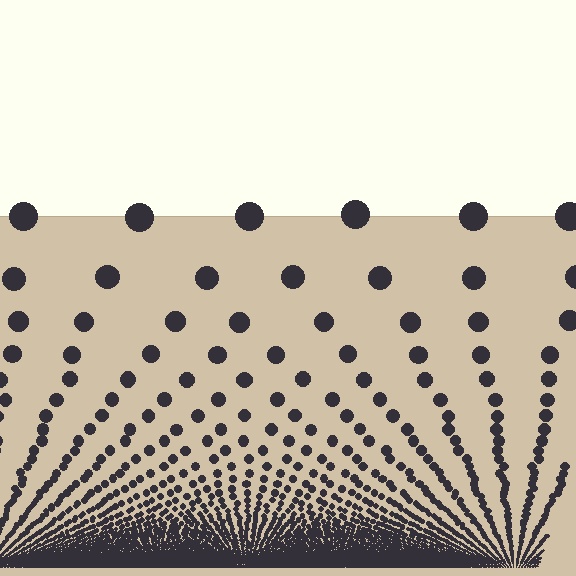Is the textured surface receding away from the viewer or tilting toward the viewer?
The surface appears to tilt toward the viewer. Texture elements get larger and sparser toward the top.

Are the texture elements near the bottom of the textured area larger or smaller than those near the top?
Smaller. The gradient is inverted — elements near the bottom are smaller and denser.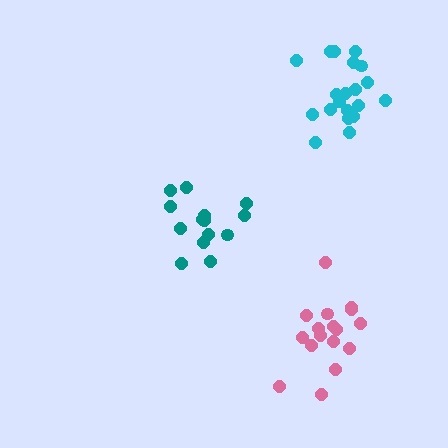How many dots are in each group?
Group 1: 14 dots, Group 2: 20 dots, Group 3: 17 dots (51 total).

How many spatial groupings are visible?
There are 3 spatial groupings.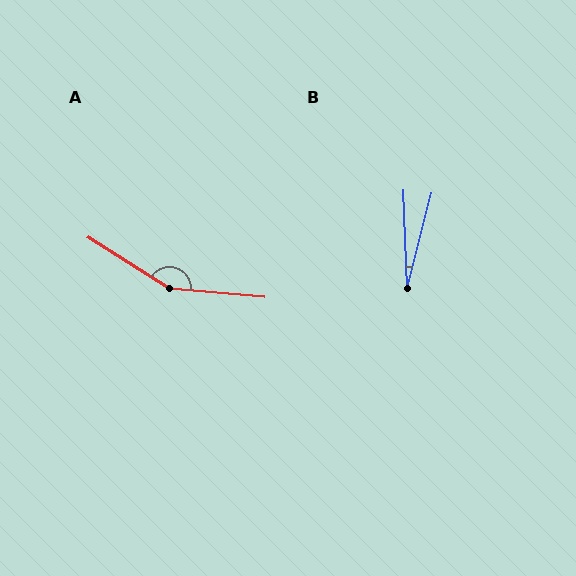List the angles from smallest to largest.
B (16°), A (153°).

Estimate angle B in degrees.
Approximately 16 degrees.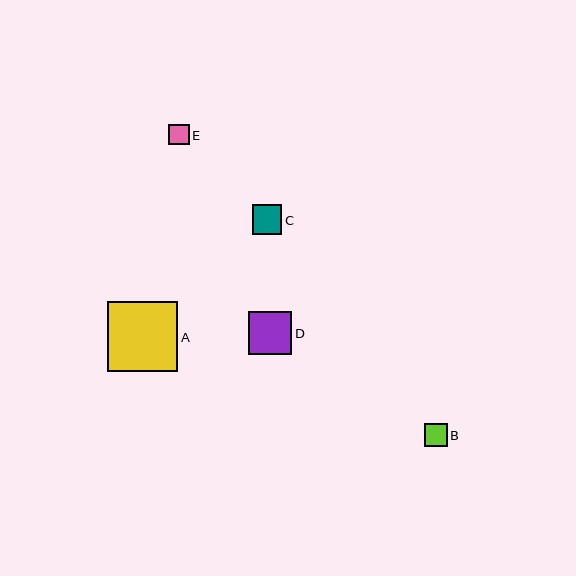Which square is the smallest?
Square E is the smallest with a size of approximately 21 pixels.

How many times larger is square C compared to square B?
Square C is approximately 1.3 times the size of square B.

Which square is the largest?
Square A is the largest with a size of approximately 70 pixels.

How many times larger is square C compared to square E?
Square C is approximately 1.4 times the size of square E.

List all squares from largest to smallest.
From largest to smallest: A, D, C, B, E.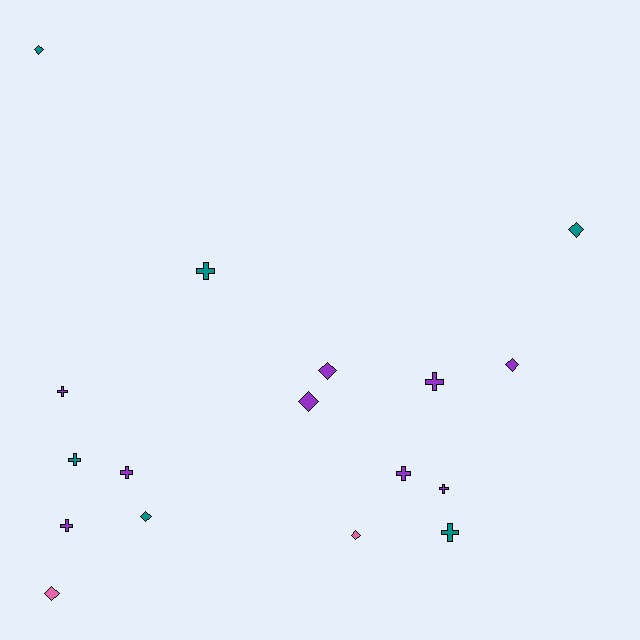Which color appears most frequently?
Purple, with 9 objects.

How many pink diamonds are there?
There are 2 pink diamonds.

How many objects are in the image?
There are 17 objects.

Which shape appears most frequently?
Cross, with 9 objects.